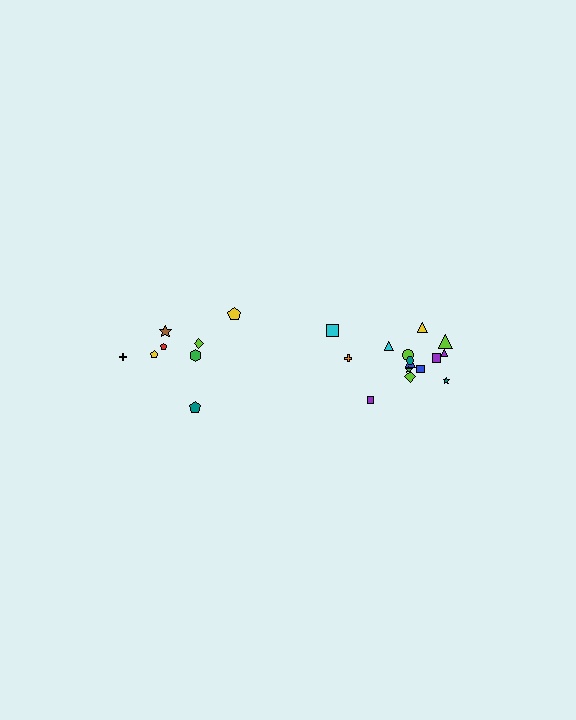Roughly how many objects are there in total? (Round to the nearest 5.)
Roughly 25 objects in total.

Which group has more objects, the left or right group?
The right group.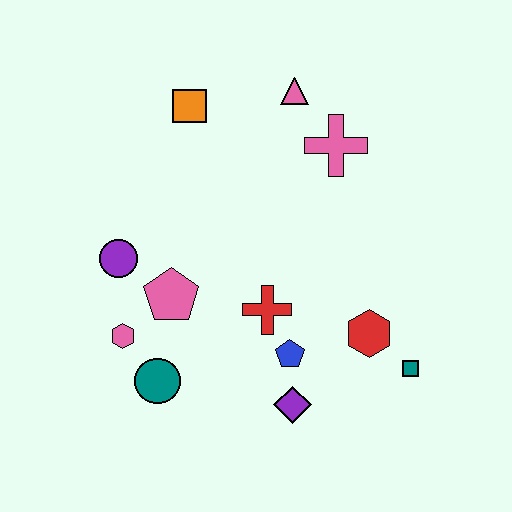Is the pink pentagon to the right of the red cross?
No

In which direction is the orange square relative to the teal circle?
The orange square is above the teal circle.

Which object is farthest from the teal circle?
The pink triangle is farthest from the teal circle.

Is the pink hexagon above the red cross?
No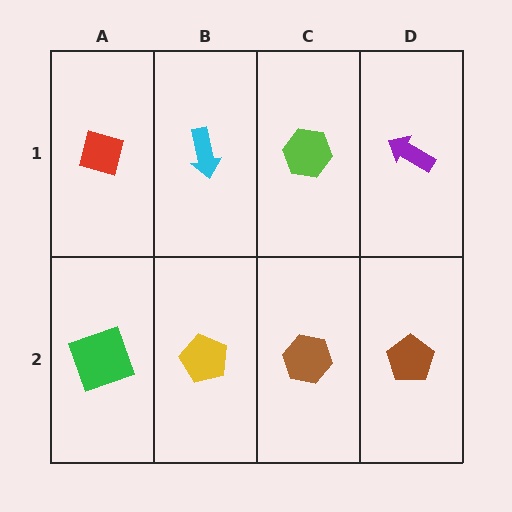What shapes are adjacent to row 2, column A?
A red diamond (row 1, column A), a yellow pentagon (row 2, column B).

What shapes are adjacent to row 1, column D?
A brown pentagon (row 2, column D), a lime hexagon (row 1, column C).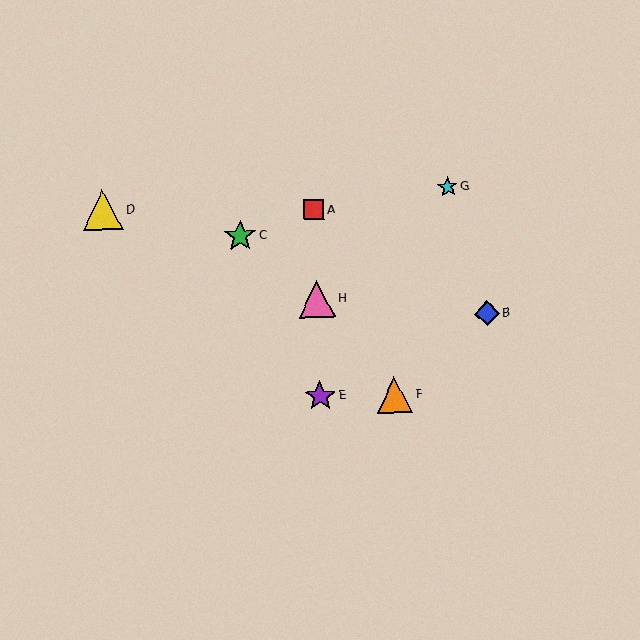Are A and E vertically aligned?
Yes, both are at x≈314.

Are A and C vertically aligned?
No, A is at x≈314 and C is at x≈240.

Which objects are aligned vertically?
Objects A, E, H are aligned vertically.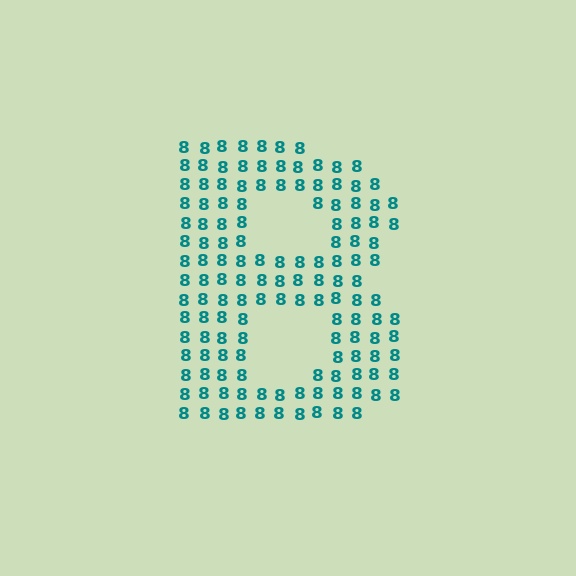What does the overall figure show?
The overall figure shows the letter B.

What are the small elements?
The small elements are digit 8's.